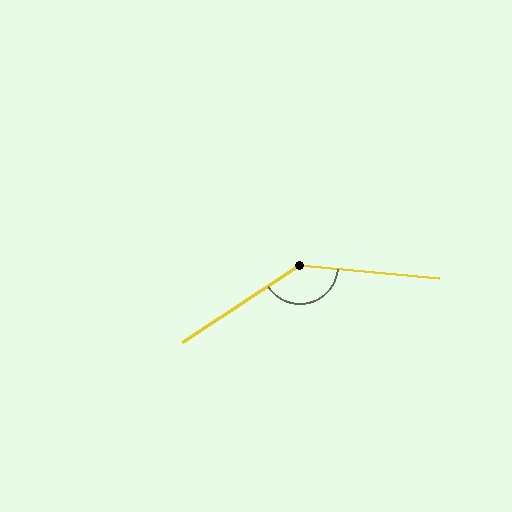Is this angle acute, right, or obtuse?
It is obtuse.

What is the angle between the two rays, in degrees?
Approximately 141 degrees.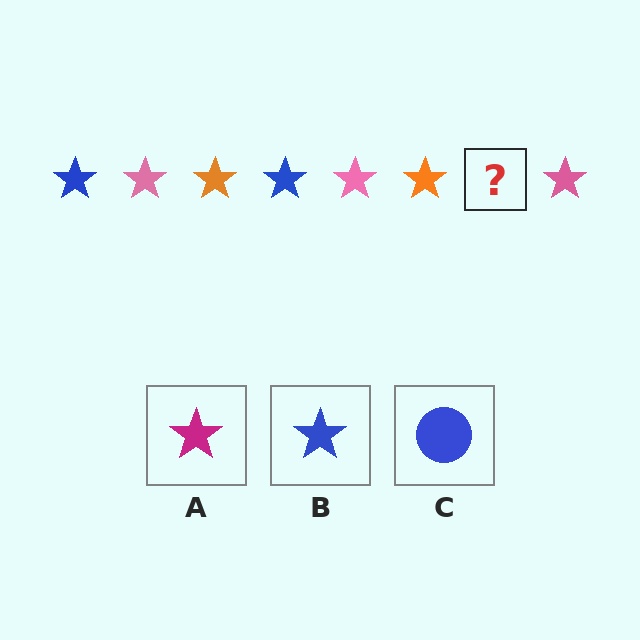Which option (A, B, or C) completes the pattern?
B.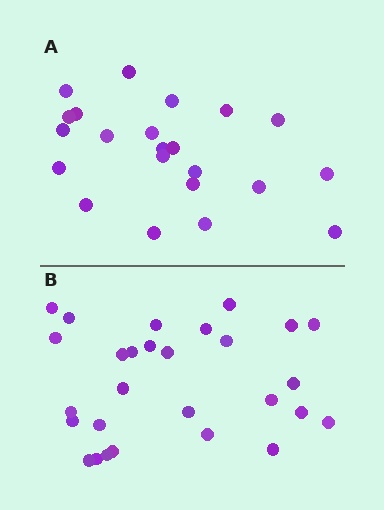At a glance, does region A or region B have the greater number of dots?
Region B (the bottom region) has more dots.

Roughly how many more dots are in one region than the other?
Region B has about 6 more dots than region A.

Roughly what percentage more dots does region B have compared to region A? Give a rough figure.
About 25% more.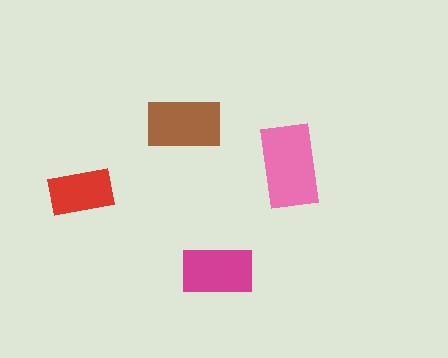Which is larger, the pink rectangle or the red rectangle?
The pink one.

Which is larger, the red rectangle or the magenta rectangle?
The magenta one.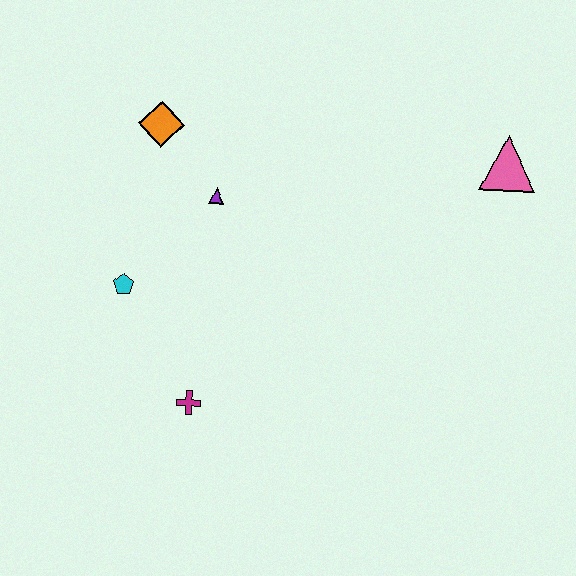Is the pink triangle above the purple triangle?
Yes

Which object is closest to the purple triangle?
The orange diamond is closest to the purple triangle.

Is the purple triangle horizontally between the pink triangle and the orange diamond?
Yes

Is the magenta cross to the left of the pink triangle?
Yes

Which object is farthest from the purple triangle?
The pink triangle is farthest from the purple triangle.